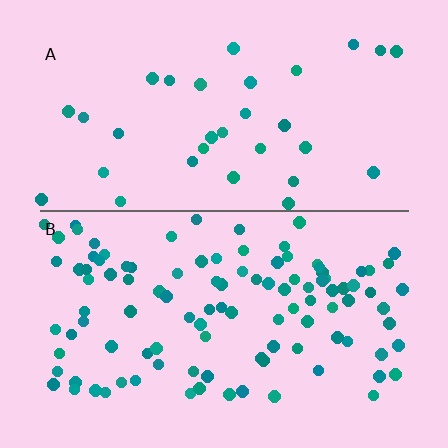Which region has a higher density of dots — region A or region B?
B (the bottom).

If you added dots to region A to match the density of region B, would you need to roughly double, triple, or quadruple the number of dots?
Approximately triple.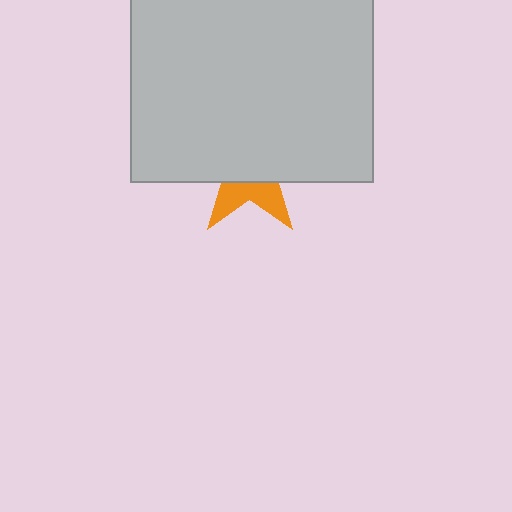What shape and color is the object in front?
The object in front is a light gray square.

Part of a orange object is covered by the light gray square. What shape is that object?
It is a star.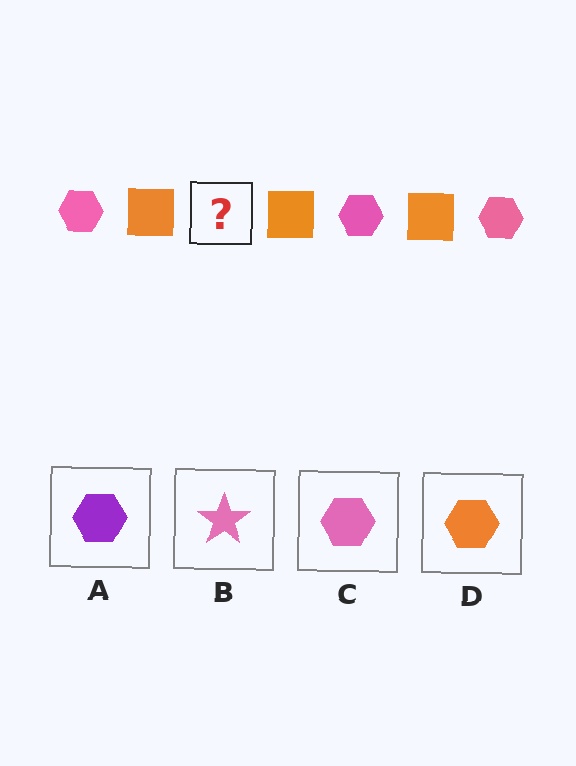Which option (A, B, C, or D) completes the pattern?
C.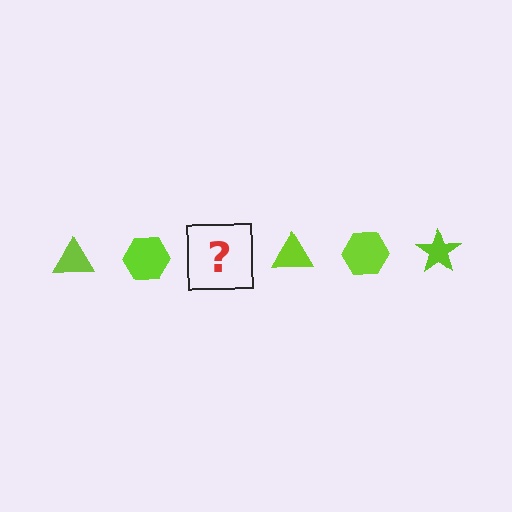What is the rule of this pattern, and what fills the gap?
The rule is that the pattern cycles through triangle, hexagon, star shapes in lime. The gap should be filled with a lime star.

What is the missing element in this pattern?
The missing element is a lime star.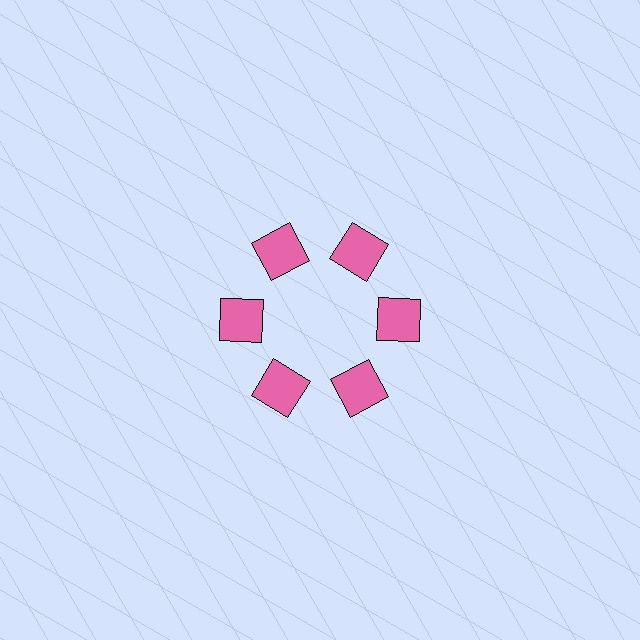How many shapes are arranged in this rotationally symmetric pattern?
There are 6 shapes, arranged in 6 groups of 1.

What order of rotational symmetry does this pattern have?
This pattern has 6-fold rotational symmetry.